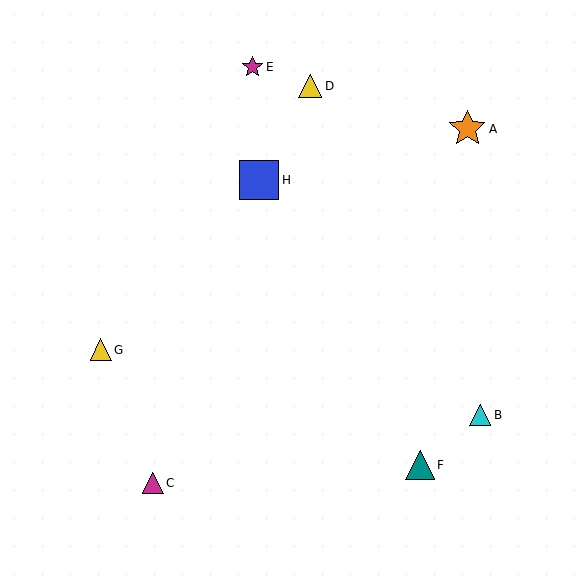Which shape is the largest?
The blue square (labeled H) is the largest.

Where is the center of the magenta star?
The center of the magenta star is at (252, 67).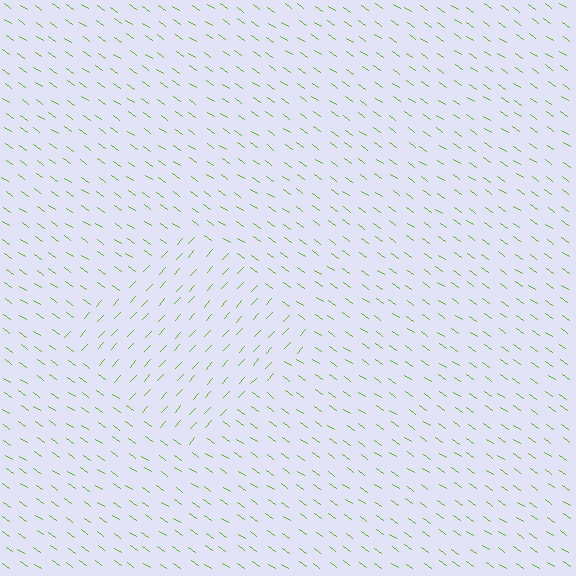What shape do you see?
I see a diamond.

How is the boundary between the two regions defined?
The boundary is defined purely by a change in line orientation (approximately 82 degrees difference). All lines are the same color and thickness.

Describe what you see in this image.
The image is filled with small lime line segments. A diamond region in the image has lines oriented differently from the surrounding lines, creating a visible texture boundary.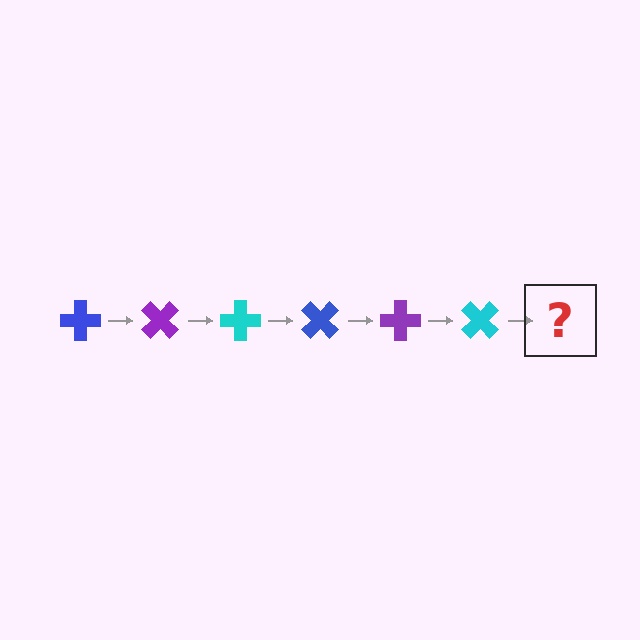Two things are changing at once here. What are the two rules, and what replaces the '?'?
The two rules are that it rotates 45 degrees each step and the color cycles through blue, purple, and cyan. The '?' should be a blue cross, rotated 270 degrees from the start.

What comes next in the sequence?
The next element should be a blue cross, rotated 270 degrees from the start.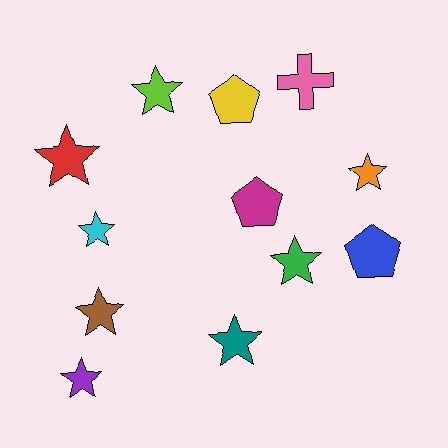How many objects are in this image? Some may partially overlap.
There are 12 objects.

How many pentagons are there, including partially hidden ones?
There are 3 pentagons.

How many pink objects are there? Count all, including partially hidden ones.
There is 1 pink object.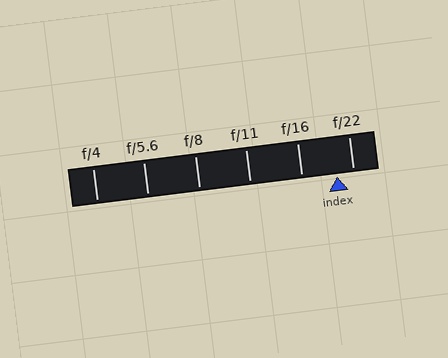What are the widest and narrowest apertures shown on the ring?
The widest aperture shown is f/4 and the narrowest is f/22.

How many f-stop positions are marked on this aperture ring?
There are 6 f-stop positions marked.